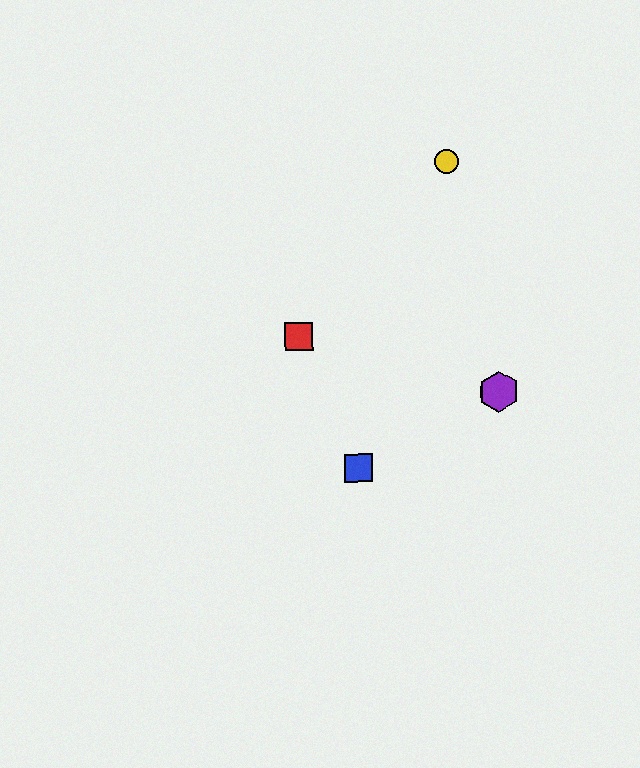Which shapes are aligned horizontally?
The green hexagon, the purple hexagon are aligned horizontally.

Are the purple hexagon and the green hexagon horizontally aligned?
Yes, both are at y≈392.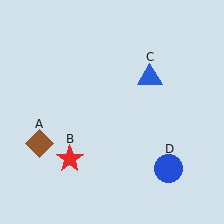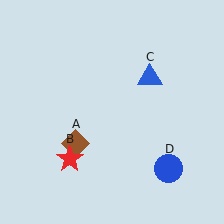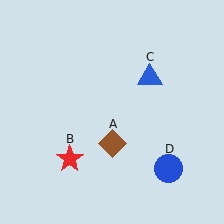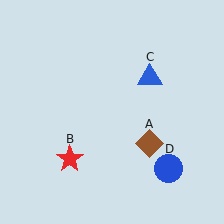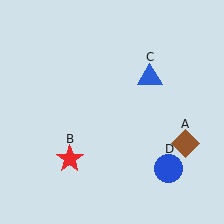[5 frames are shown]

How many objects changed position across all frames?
1 object changed position: brown diamond (object A).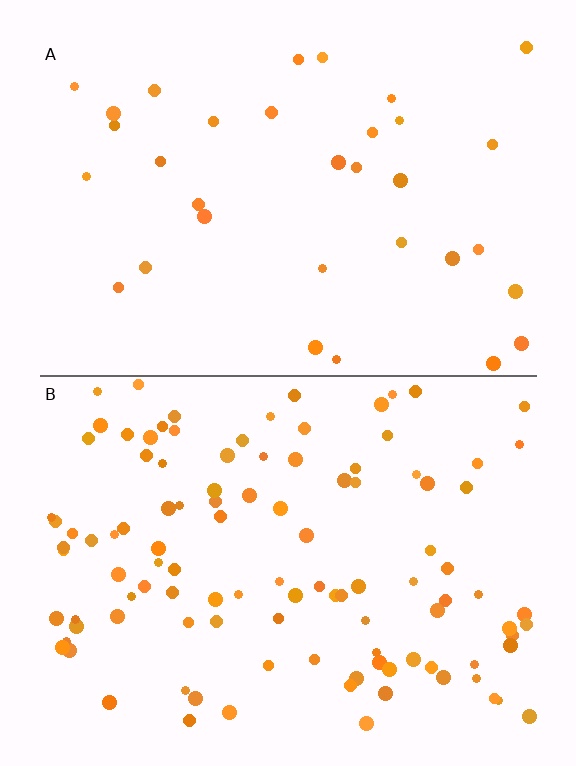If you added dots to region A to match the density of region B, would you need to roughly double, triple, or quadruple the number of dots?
Approximately triple.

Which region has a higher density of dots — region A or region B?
B (the bottom).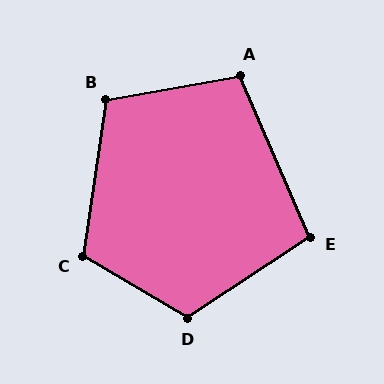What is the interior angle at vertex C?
Approximately 113 degrees (obtuse).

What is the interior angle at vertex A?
Approximately 103 degrees (obtuse).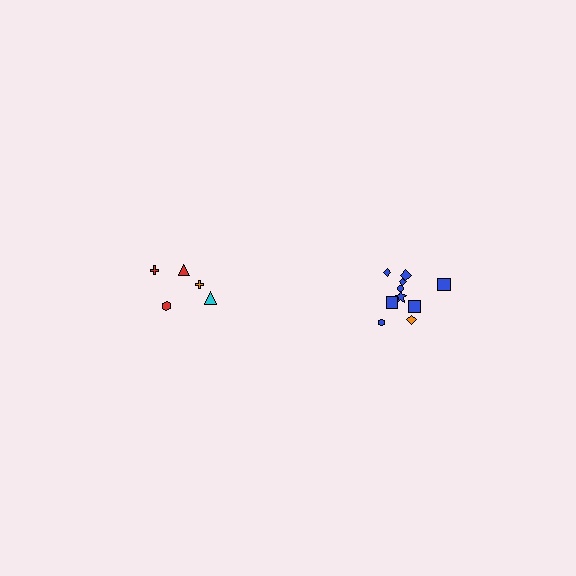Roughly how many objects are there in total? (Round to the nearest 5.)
Roughly 15 objects in total.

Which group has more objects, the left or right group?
The right group.